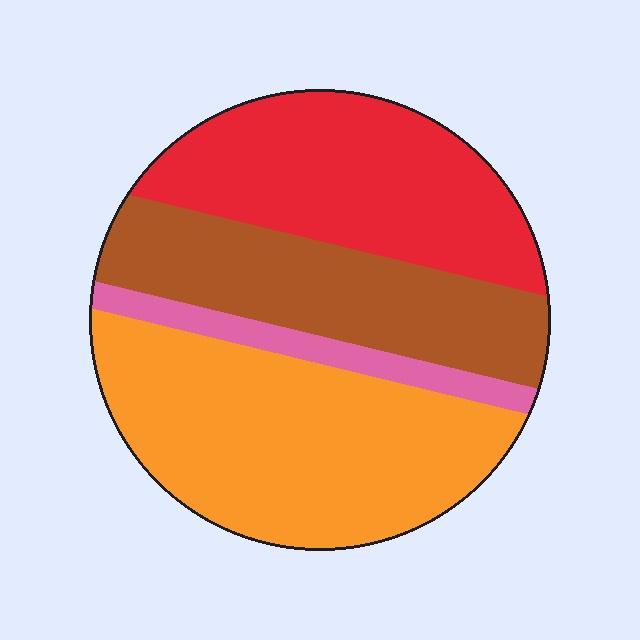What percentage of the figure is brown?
Brown takes up between a sixth and a third of the figure.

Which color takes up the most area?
Orange, at roughly 40%.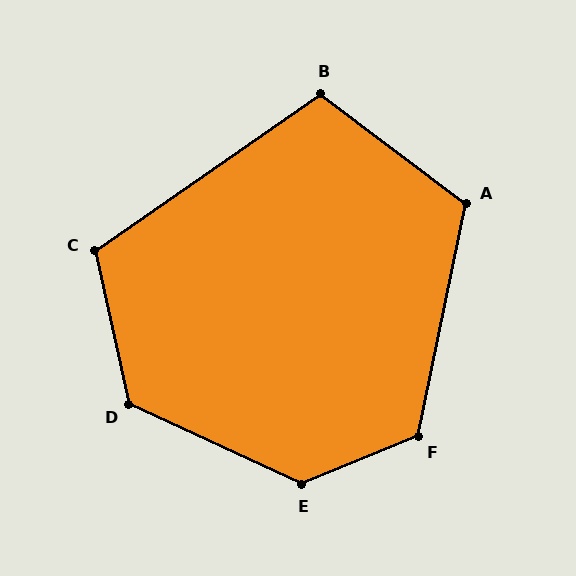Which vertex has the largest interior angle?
E, at approximately 132 degrees.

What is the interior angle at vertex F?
Approximately 124 degrees (obtuse).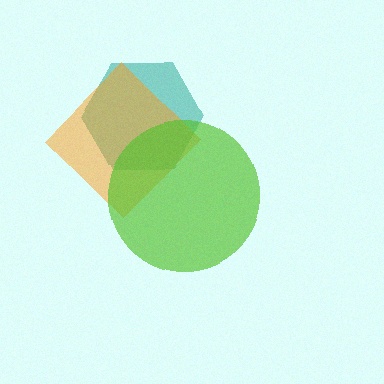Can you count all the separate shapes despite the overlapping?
Yes, there are 3 separate shapes.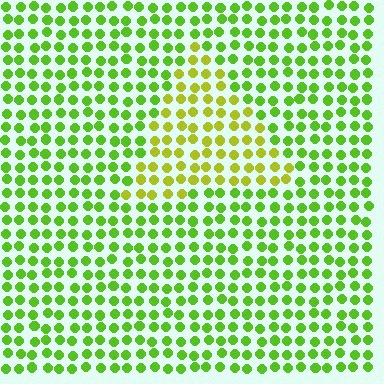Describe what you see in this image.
The image is filled with small lime elements in a uniform arrangement. A triangle-shaped region is visible where the elements are tinted to a slightly different hue, forming a subtle color boundary.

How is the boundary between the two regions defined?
The boundary is defined purely by a slight shift in hue (about 32 degrees). Spacing, size, and orientation are identical on both sides.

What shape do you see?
I see a triangle.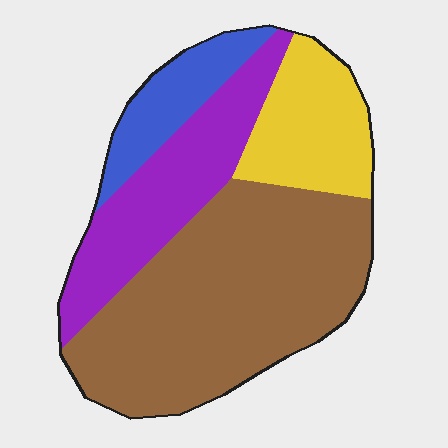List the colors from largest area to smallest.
From largest to smallest: brown, purple, yellow, blue.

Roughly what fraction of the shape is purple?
Purple takes up about one fifth (1/5) of the shape.